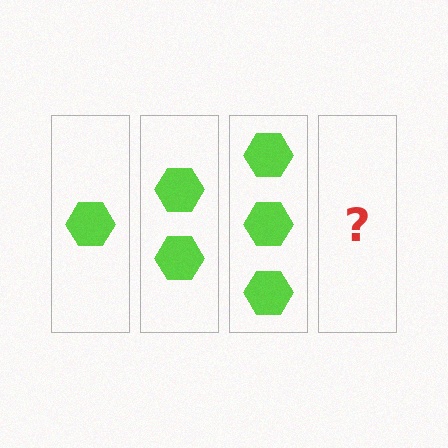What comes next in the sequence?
The next element should be 4 hexagons.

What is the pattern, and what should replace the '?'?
The pattern is that each step adds one more hexagon. The '?' should be 4 hexagons.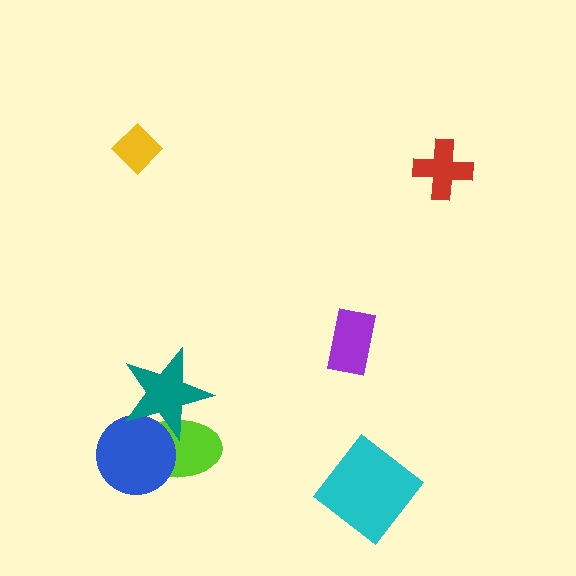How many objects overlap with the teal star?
2 objects overlap with the teal star.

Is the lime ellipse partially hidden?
Yes, it is partially covered by another shape.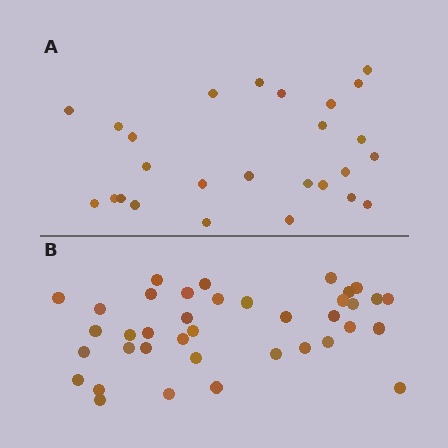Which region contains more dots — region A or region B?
Region B (the bottom region) has more dots.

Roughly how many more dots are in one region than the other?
Region B has roughly 12 or so more dots than region A.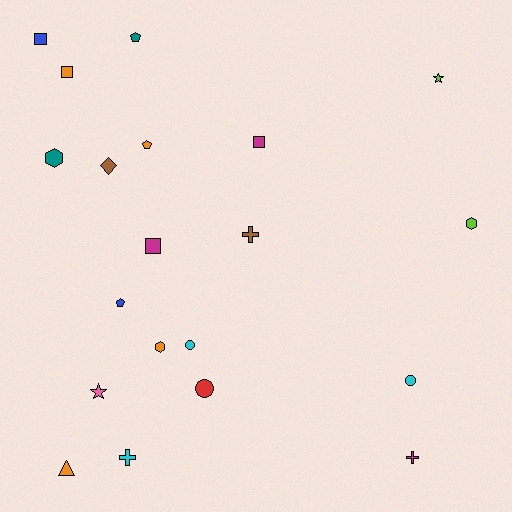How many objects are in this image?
There are 20 objects.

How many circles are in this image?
There are 3 circles.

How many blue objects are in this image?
There are 2 blue objects.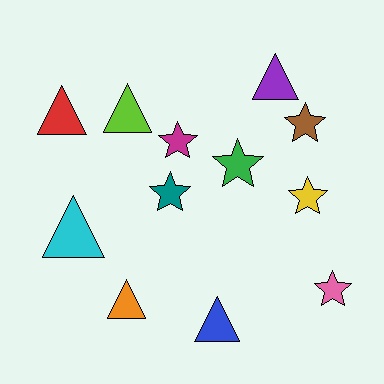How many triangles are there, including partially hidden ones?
There are 6 triangles.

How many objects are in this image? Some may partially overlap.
There are 12 objects.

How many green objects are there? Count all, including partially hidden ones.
There is 1 green object.